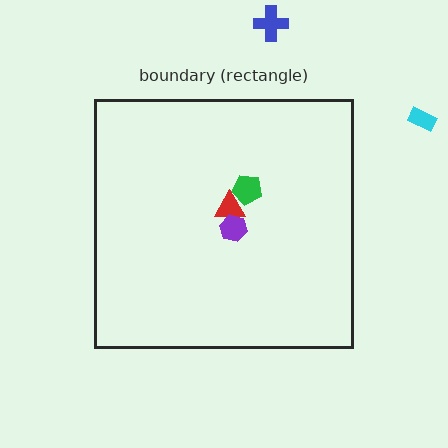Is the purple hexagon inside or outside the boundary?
Inside.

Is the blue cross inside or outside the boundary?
Outside.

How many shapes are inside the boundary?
3 inside, 2 outside.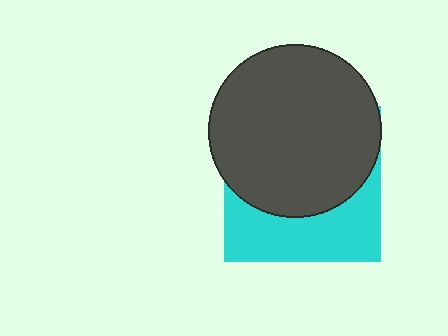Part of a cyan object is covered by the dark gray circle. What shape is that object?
It is a square.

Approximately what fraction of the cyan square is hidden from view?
Roughly 62% of the cyan square is hidden behind the dark gray circle.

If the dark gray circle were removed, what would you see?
You would see the complete cyan square.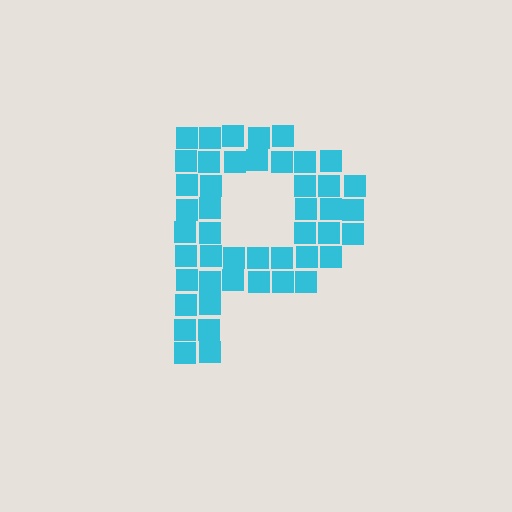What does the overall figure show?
The overall figure shows the letter P.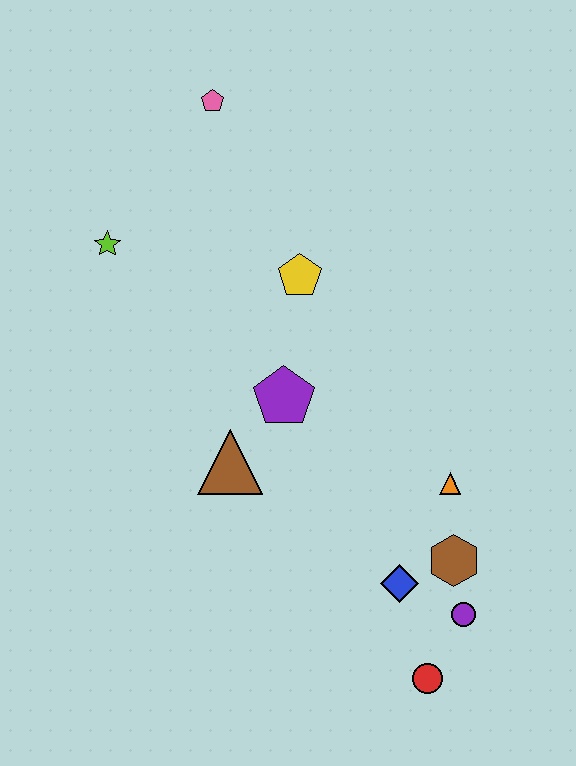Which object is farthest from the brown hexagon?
The pink pentagon is farthest from the brown hexagon.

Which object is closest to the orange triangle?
The brown hexagon is closest to the orange triangle.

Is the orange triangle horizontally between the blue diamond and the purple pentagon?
No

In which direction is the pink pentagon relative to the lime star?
The pink pentagon is above the lime star.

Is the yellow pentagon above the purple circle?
Yes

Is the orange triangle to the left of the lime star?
No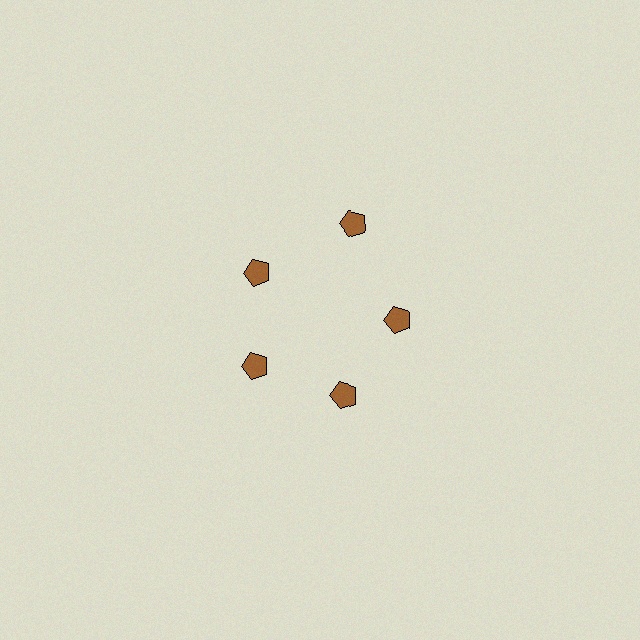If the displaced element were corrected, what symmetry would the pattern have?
It would have 5-fold rotational symmetry — the pattern would map onto itself every 72 degrees.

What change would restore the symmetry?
The symmetry would be restored by moving it inward, back onto the ring so that all 5 pentagons sit at equal angles and equal distance from the center.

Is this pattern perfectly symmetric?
No. The 5 brown pentagons are arranged in a ring, but one element near the 1 o'clock position is pushed outward from the center, breaking the 5-fold rotational symmetry.